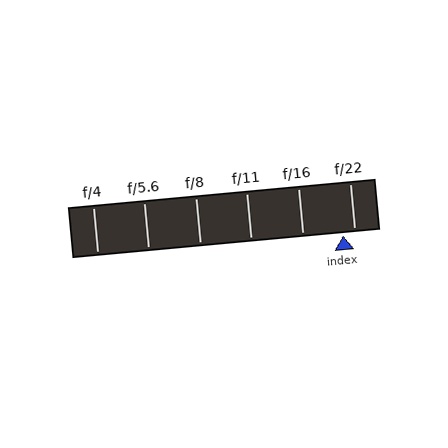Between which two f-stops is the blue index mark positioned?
The index mark is between f/16 and f/22.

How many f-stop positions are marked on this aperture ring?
There are 6 f-stop positions marked.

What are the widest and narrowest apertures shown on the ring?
The widest aperture shown is f/4 and the narrowest is f/22.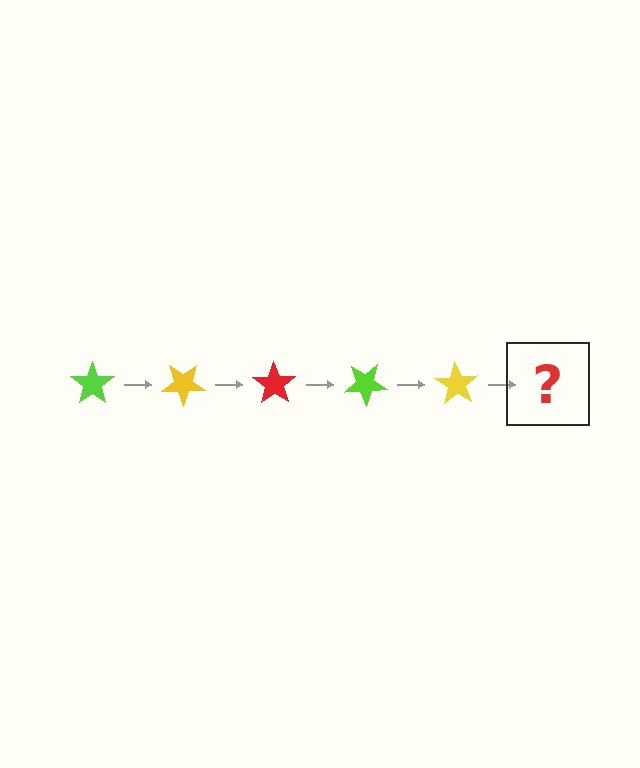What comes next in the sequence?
The next element should be a red star, rotated 175 degrees from the start.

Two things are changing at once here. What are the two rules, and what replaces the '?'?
The two rules are that it rotates 35 degrees each step and the color cycles through lime, yellow, and red. The '?' should be a red star, rotated 175 degrees from the start.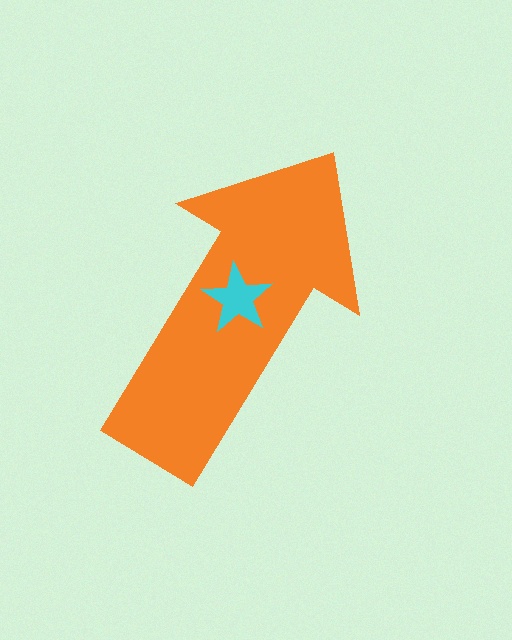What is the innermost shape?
The cyan star.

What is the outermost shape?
The orange arrow.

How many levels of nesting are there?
2.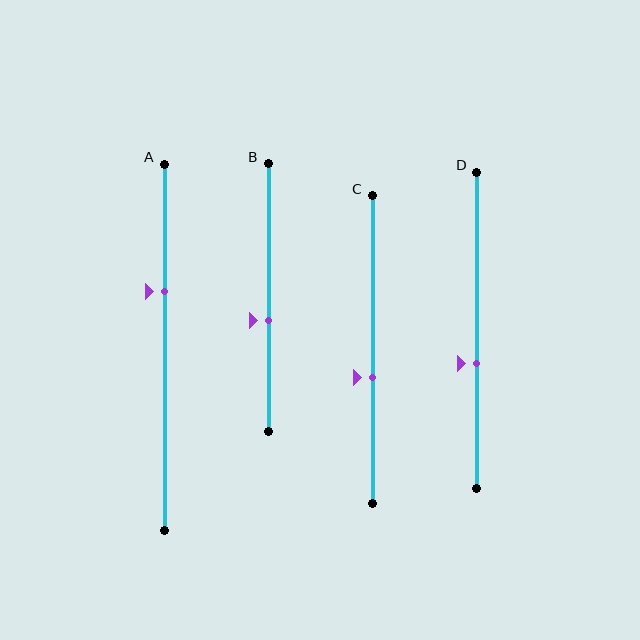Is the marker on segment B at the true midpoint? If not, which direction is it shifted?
No, the marker on segment B is shifted downward by about 9% of the segment length.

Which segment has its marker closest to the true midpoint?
Segment B has its marker closest to the true midpoint.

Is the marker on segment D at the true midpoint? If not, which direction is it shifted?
No, the marker on segment D is shifted downward by about 11% of the segment length.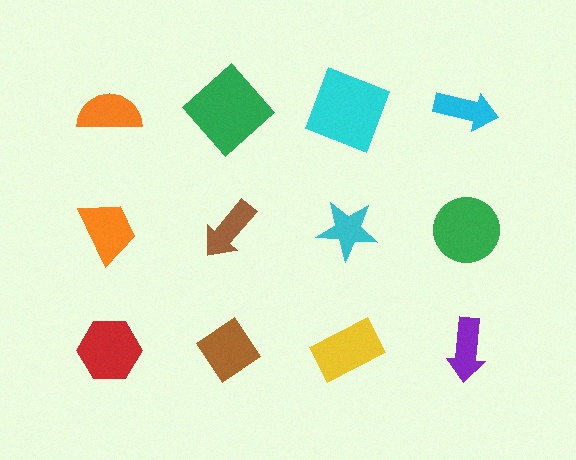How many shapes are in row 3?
4 shapes.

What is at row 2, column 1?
An orange trapezoid.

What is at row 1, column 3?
A cyan square.